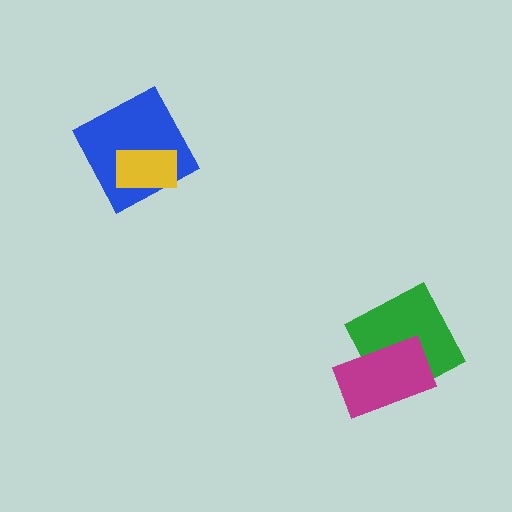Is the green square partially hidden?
Yes, it is partially covered by another shape.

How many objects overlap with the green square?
1 object overlaps with the green square.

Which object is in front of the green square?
The magenta rectangle is in front of the green square.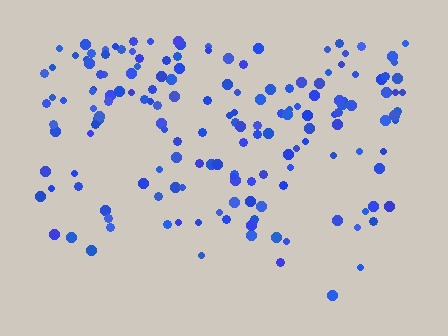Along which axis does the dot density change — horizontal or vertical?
Vertical.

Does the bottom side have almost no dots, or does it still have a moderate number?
Still a moderate number, just noticeably fewer than the top.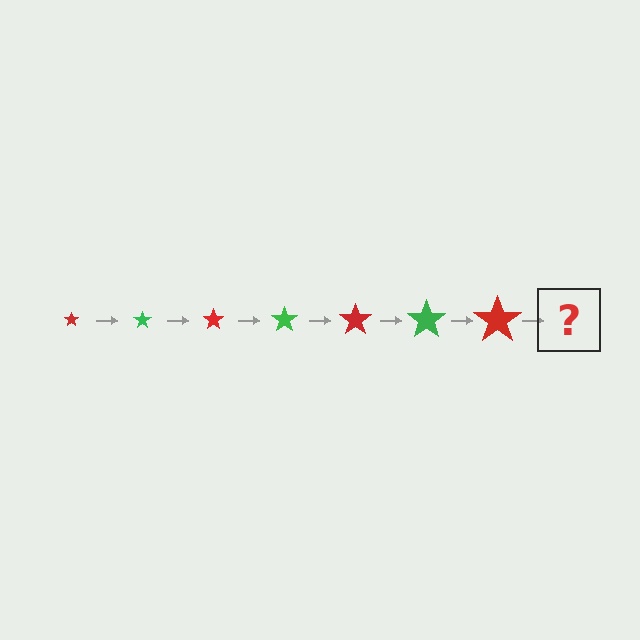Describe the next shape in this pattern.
It should be a green star, larger than the previous one.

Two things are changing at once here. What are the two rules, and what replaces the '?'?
The two rules are that the star grows larger each step and the color cycles through red and green. The '?' should be a green star, larger than the previous one.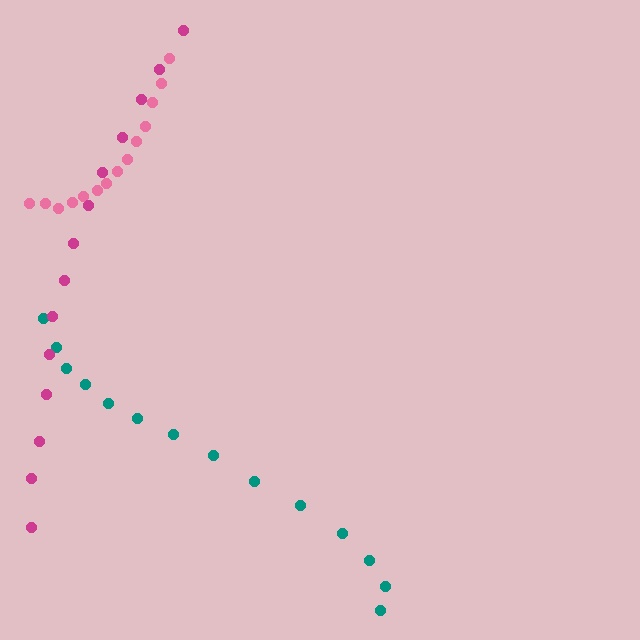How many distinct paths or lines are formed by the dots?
There are 3 distinct paths.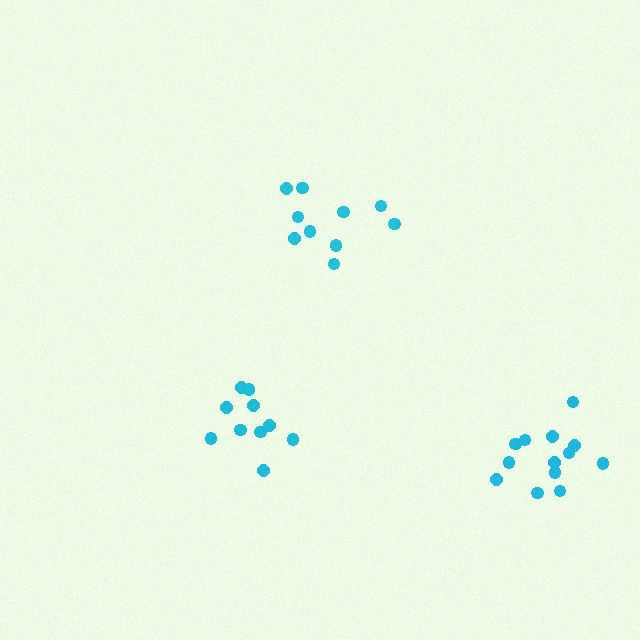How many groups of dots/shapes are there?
There are 3 groups.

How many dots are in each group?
Group 1: 10 dots, Group 2: 10 dots, Group 3: 13 dots (33 total).